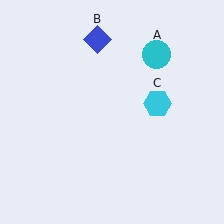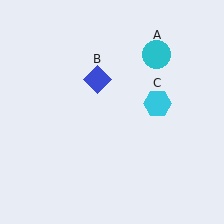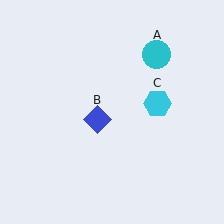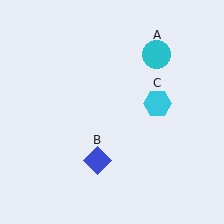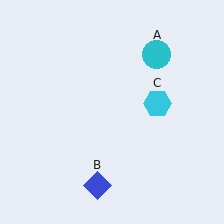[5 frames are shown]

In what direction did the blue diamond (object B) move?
The blue diamond (object B) moved down.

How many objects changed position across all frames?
1 object changed position: blue diamond (object B).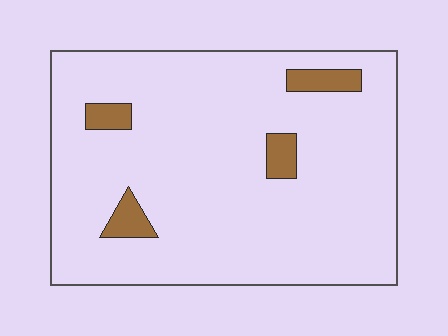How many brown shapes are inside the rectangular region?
4.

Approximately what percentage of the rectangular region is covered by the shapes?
Approximately 5%.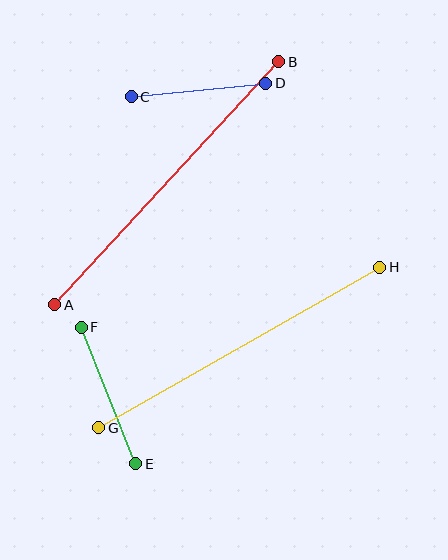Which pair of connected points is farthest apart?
Points A and B are farthest apart.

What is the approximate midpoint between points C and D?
The midpoint is at approximately (198, 90) pixels.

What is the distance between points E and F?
The distance is approximately 147 pixels.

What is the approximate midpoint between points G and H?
The midpoint is at approximately (239, 347) pixels.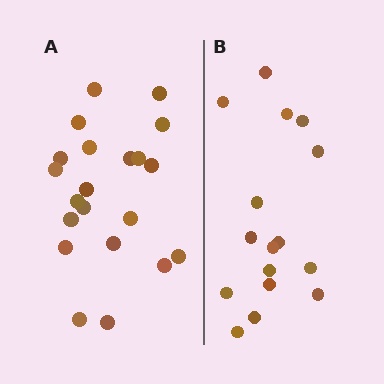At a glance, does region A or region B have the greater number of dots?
Region A (the left region) has more dots.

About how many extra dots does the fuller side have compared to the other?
Region A has about 5 more dots than region B.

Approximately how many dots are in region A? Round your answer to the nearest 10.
About 20 dots. (The exact count is 21, which rounds to 20.)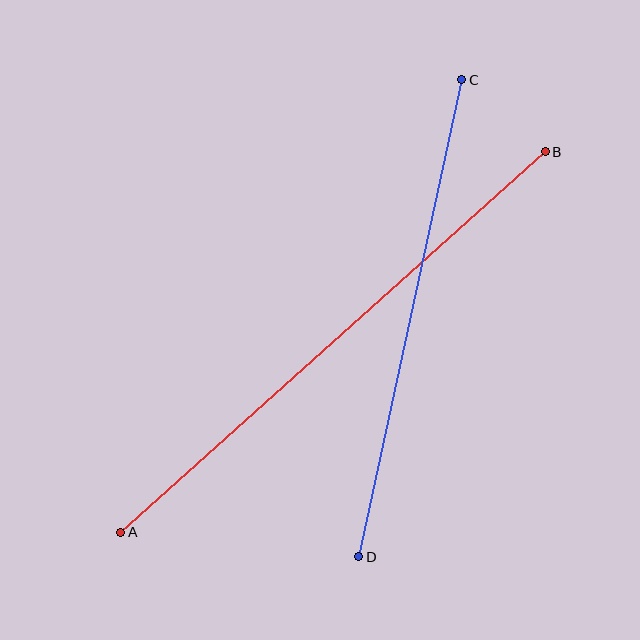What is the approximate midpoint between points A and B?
The midpoint is at approximately (333, 342) pixels.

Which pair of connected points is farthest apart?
Points A and B are farthest apart.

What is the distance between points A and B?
The distance is approximately 570 pixels.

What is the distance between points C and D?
The distance is approximately 488 pixels.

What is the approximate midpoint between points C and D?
The midpoint is at approximately (410, 318) pixels.